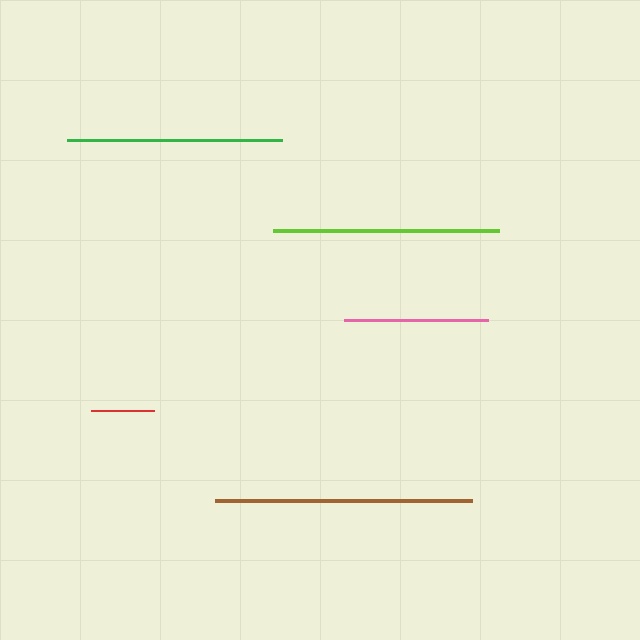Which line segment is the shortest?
The red line is the shortest at approximately 64 pixels.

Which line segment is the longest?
The brown line is the longest at approximately 257 pixels.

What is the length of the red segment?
The red segment is approximately 64 pixels long.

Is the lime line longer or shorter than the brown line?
The brown line is longer than the lime line.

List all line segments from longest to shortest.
From longest to shortest: brown, lime, green, pink, red.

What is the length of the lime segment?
The lime segment is approximately 226 pixels long.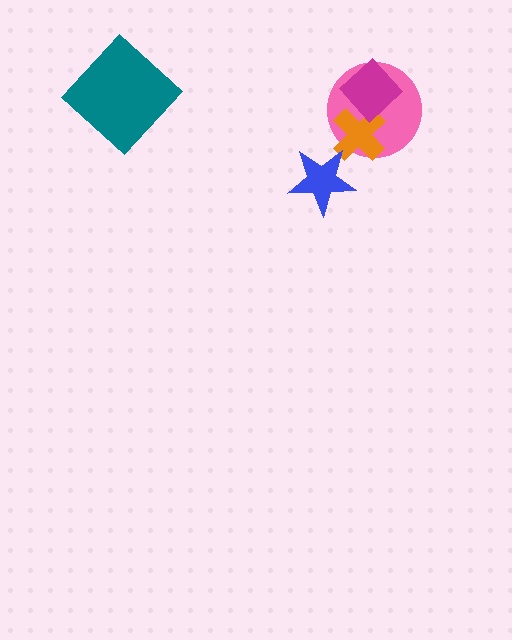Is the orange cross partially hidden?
Yes, it is partially covered by another shape.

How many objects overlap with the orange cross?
2 objects overlap with the orange cross.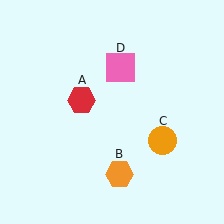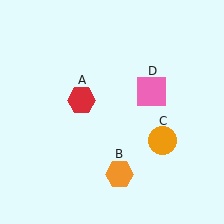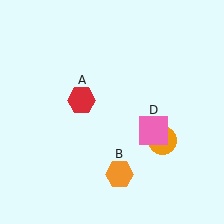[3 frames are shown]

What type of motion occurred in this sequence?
The pink square (object D) rotated clockwise around the center of the scene.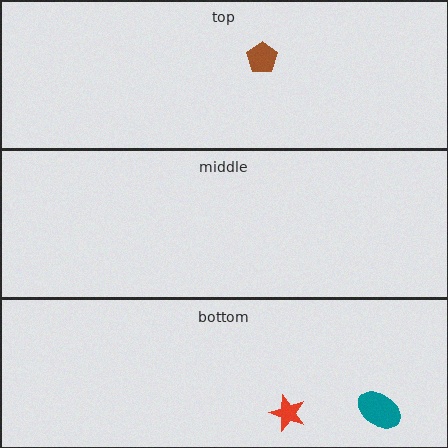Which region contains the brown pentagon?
The top region.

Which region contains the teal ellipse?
The bottom region.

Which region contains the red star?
The bottom region.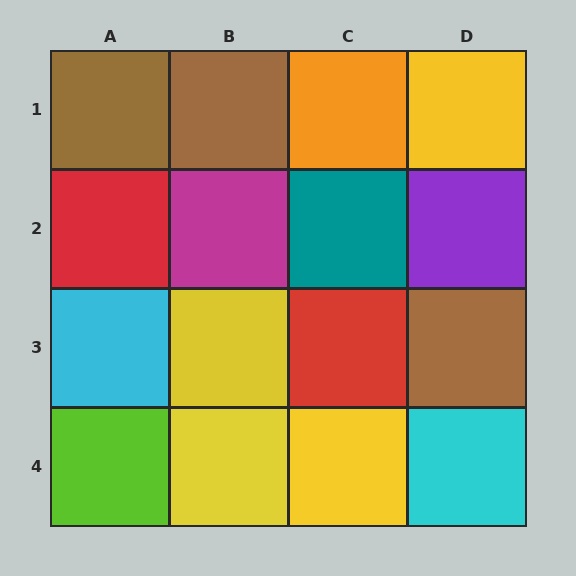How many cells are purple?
1 cell is purple.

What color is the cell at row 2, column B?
Magenta.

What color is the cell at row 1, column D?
Yellow.